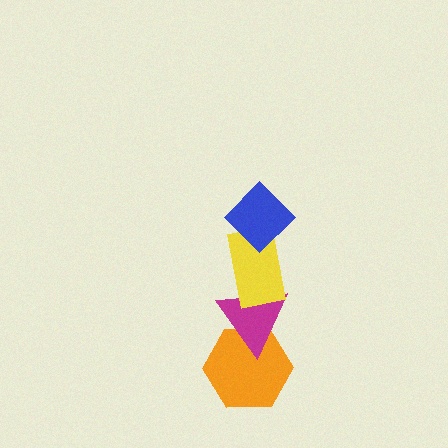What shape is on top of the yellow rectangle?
The blue diamond is on top of the yellow rectangle.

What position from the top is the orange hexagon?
The orange hexagon is 4th from the top.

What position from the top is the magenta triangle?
The magenta triangle is 3rd from the top.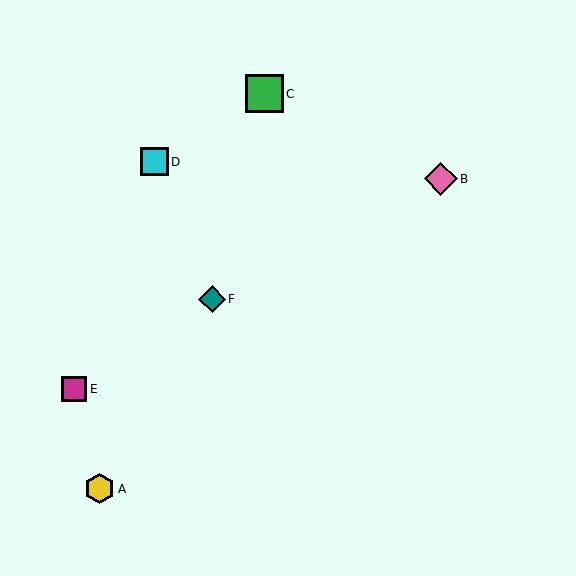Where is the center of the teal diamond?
The center of the teal diamond is at (212, 299).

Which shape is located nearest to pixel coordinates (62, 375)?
The magenta square (labeled E) at (74, 389) is nearest to that location.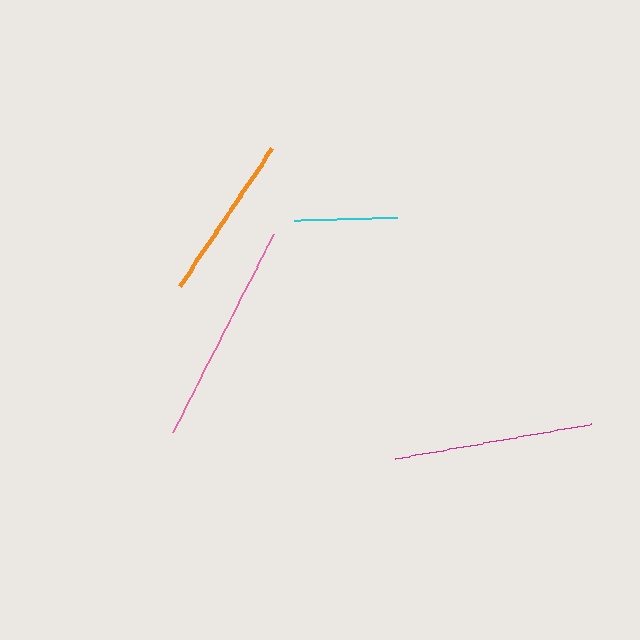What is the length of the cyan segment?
The cyan segment is approximately 103 pixels long.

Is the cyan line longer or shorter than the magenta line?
The magenta line is longer than the cyan line.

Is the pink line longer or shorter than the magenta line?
The pink line is longer than the magenta line.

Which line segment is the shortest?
The cyan line is the shortest at approximately 103 pixels.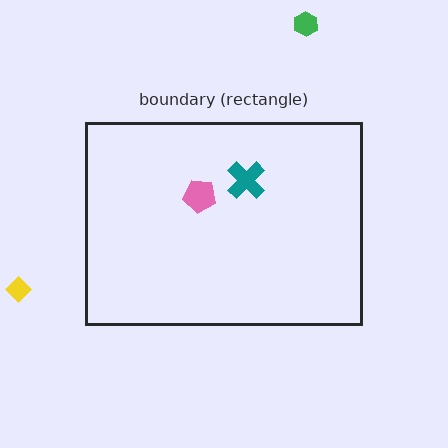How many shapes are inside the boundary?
2 inside, 2 outside.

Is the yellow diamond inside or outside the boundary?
Outside.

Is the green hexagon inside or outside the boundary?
Outside.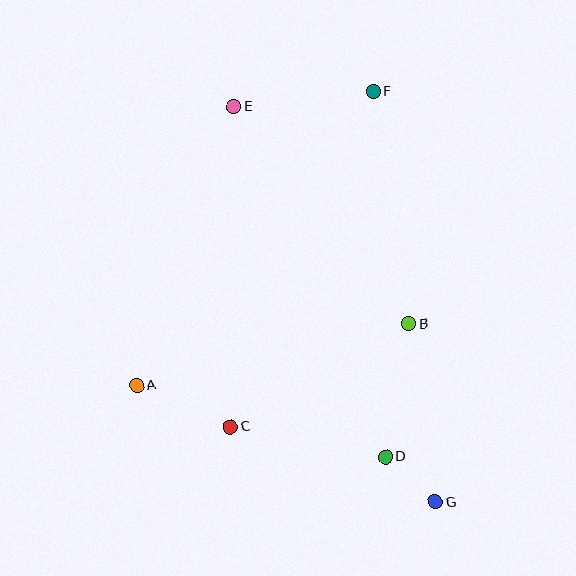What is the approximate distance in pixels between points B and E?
The distance between B and E is approximately 279 pixels.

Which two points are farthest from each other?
Points E and G are farthest from each other.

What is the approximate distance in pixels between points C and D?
The distance between C and D is approximately 158 pixels.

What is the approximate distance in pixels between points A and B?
The distance between A and B is approximately 279 pixels.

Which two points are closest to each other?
Points D and G are closest to each other.